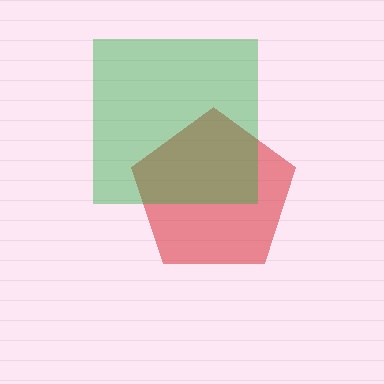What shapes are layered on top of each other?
The layered shapes are: a red pentagon, a green square.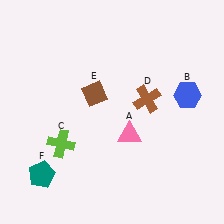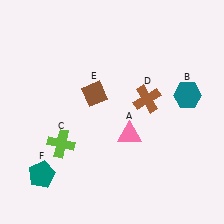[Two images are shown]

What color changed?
The hexagon (B) changed from blue in Image 1 to teal in Image 2.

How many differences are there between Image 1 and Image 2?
There is 1 difference between the two images.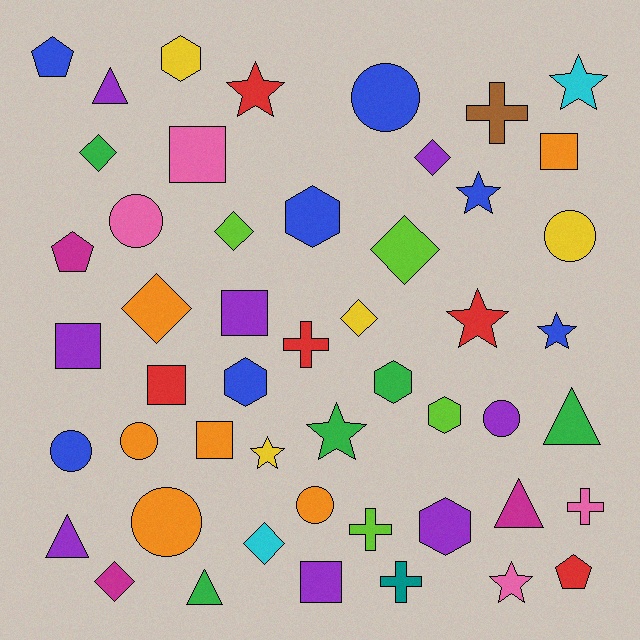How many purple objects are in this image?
There are 8 purple objects.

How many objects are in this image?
There are 50 objects.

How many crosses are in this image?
There are 5 crosses.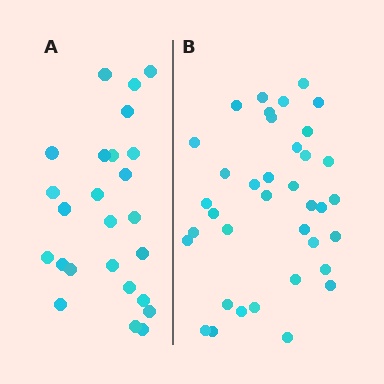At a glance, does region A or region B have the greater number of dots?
Region B (the right region) has more dots.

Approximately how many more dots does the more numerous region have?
Region B has roughly 12 or so more dots than region A.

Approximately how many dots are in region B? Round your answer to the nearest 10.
About 40 dots. (The exact count is 37, which rounds to 40.)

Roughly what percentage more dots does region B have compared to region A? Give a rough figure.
About 50% more.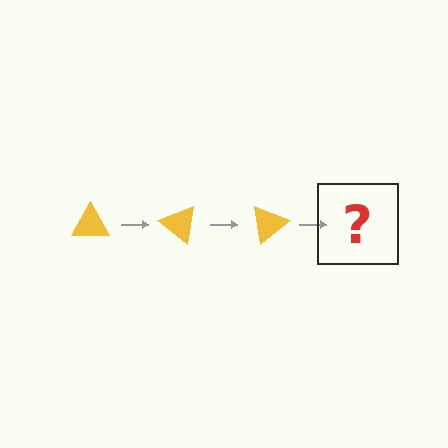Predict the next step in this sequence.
The next step is a yellow triangle rotated 120 degrees.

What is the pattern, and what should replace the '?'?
The pattern is that the triangle rotates 40 degrees each step. The '?' should be a yellow triangle rotated 120 degrees.